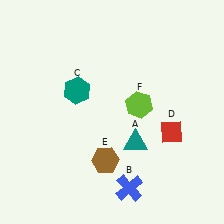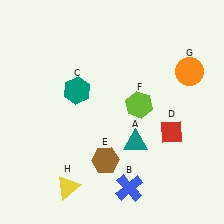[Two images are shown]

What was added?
An orange circle (G), a yellow triangle (H) were added in Image 2.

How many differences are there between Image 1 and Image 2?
There are 2 differences between the two images.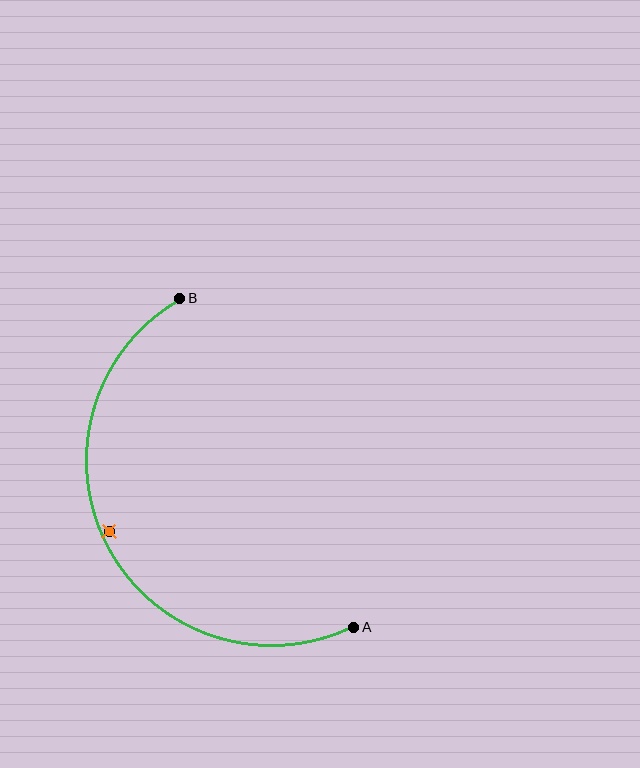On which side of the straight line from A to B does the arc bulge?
The arc bulges to the left of the straight line connecting A and B.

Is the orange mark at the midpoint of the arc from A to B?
No — the orange mark does not lie on the arc at all. It sits slightly inside the curve.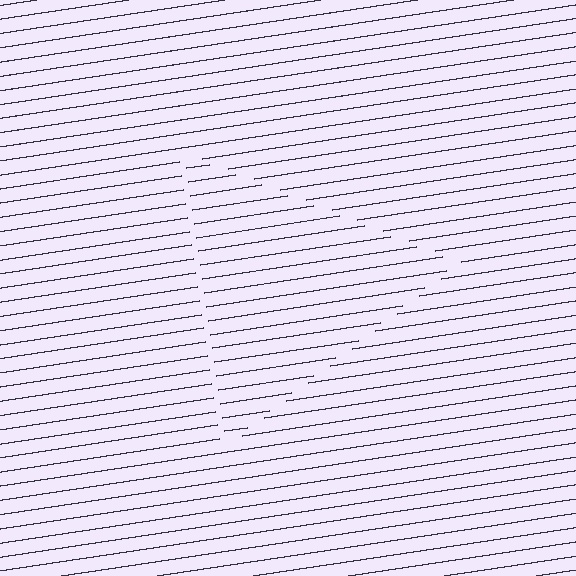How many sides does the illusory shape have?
3 sides — the line-ends trace a triangle.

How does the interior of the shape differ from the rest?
The interior of the shape contains the same grating, shifted by half a period — the contour is defined by the phase discontinuity where line-ends from the inner and outer gratings abut.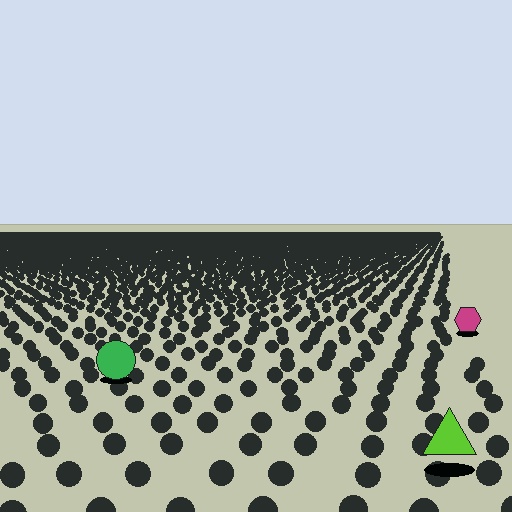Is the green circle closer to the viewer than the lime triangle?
No. The lime triangle is closer — you can tell from the texture gradient: the ground texture is coarser near it.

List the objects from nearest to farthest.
From nearest to farthest: the lime triangle, the green circle, the magenta hexagon.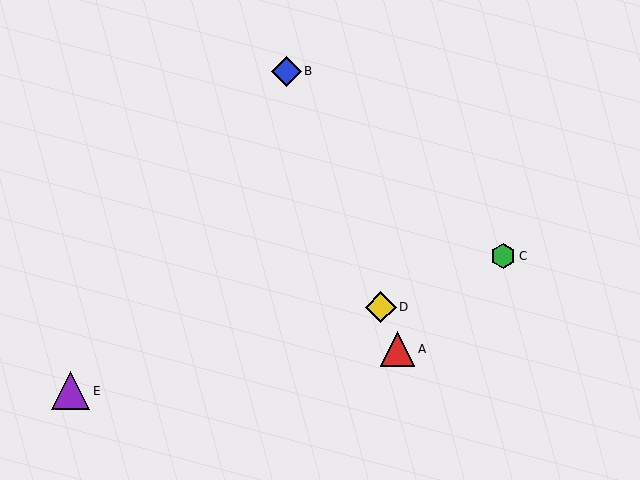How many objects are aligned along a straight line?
3 objects (A, B, D) are aligned along a straight line.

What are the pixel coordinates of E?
Object E is at (71, 391).